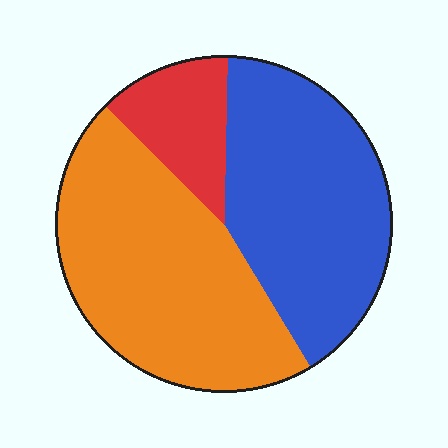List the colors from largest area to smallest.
From largest to smallest: orange, blue, red.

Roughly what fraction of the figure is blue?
Blue takes up about two fifths (2/5) of the figure.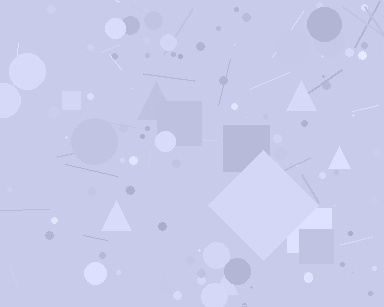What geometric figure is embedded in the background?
A diamond is embedded in the background.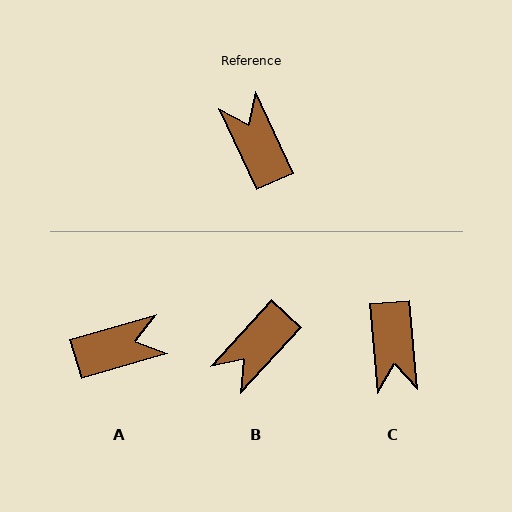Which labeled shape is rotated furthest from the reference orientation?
C, about 160 degrees away.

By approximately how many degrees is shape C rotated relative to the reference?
Approximately 160 degrees counter-clockwise.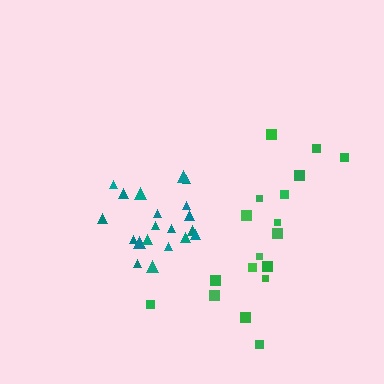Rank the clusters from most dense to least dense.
teal, green.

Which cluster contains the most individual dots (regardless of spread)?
Teal (20).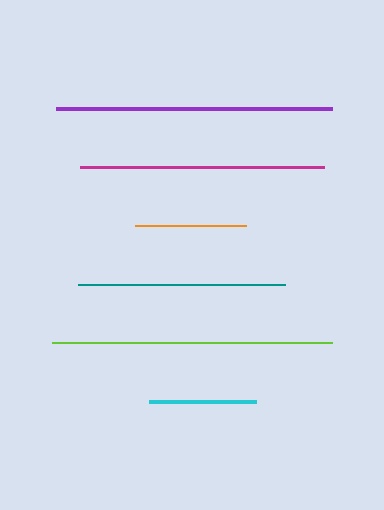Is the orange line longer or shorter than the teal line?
The teal line is longer than the orange line.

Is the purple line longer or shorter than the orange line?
The purple line is longer than the orange line.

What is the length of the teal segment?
The teal segment is approximately 207 pixels long.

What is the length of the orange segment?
The orange segment is approximately 110 pixels long.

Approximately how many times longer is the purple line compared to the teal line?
The purple line is approximately 1.3 times the length of the teal line.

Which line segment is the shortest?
The cyan line is the shortest at approximately 106 pixels.